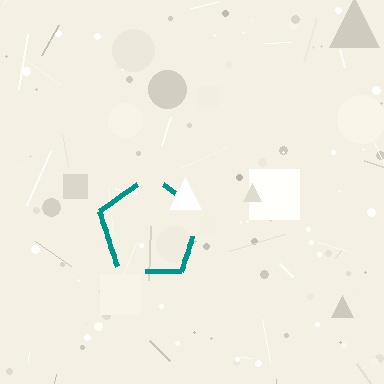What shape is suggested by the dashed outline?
The dashed outline suggests a pentagon.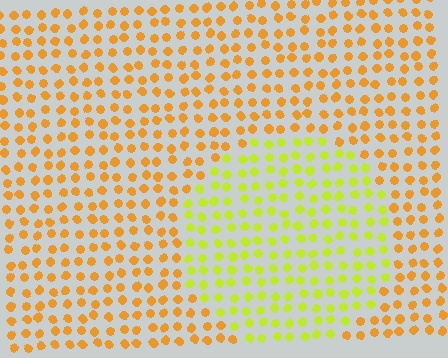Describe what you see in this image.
The image is filled with small orange elements in a uniform arrangement. A circle-shaped region is visible where the elements are tinted to a slightly different hue, forming a subtle color boundary.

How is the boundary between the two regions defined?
The boundary is defined purely by a slight shift in hue (about 40 degrees). Spacing, size, and orientation are identical on both sides.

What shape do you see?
I see a circle.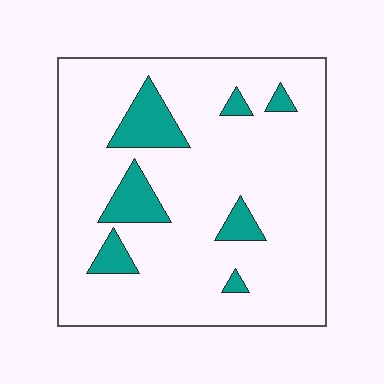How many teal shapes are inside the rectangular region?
7.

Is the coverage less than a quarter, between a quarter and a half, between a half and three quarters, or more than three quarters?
Less than a quarter.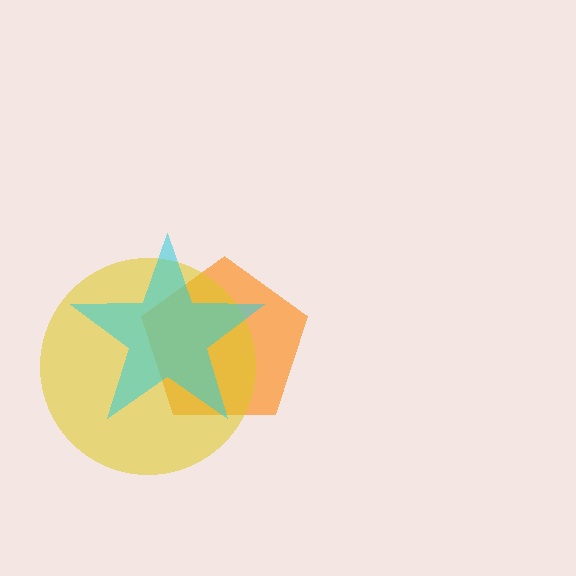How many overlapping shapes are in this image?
There are 3 overlapping shapes in the image.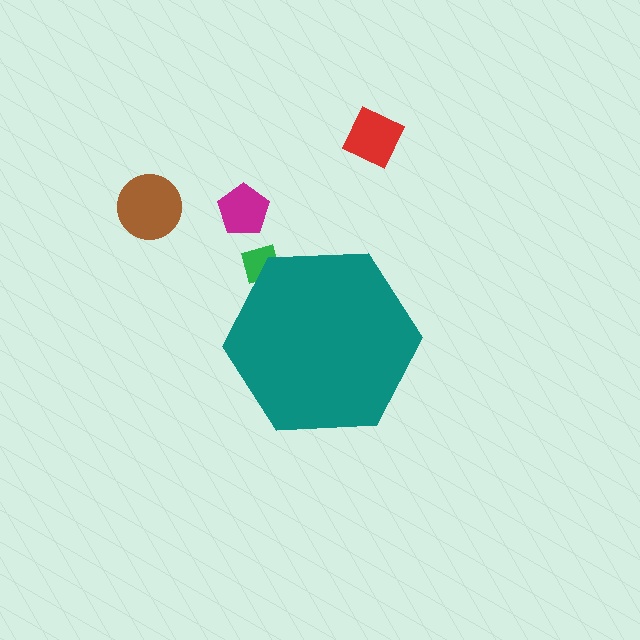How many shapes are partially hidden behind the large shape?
1 shape is partially hidden.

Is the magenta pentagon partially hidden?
No, the magenta pentagon is fully visible.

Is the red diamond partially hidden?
No, the red diamond is fully visible.